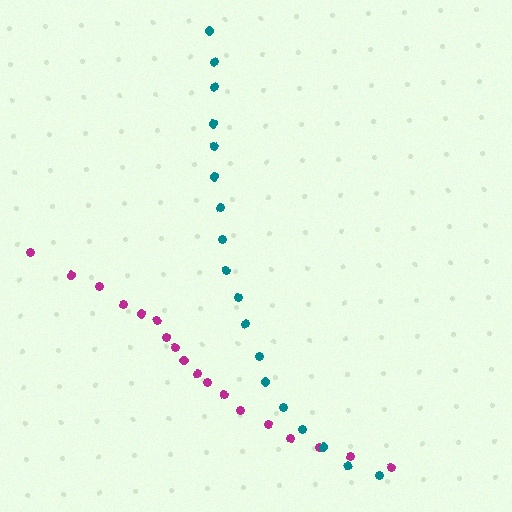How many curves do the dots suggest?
There are 2 distinct paths.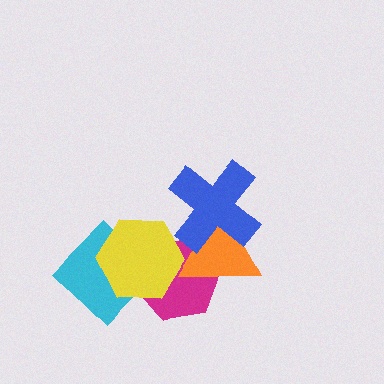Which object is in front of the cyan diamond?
The yellow hexagon is in front of the cyan diamond.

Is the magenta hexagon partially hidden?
Yes, it is partially covered by another shape.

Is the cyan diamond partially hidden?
Yes, it is partially covered by another shape.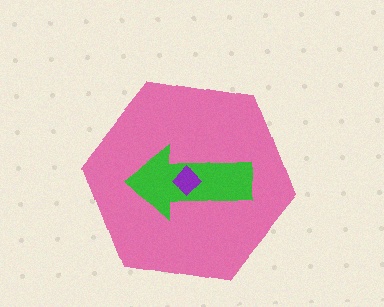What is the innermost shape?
The purple diamond.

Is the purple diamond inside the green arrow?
Yes.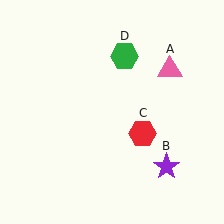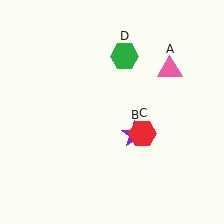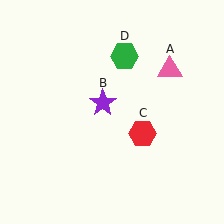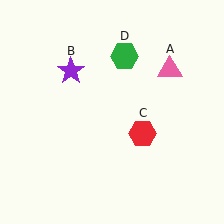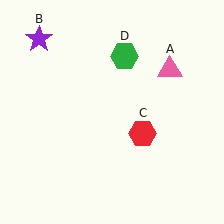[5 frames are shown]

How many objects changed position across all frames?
1 object changed position: purple star (object B).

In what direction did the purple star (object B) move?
The purple star (object B) moved up and to the left.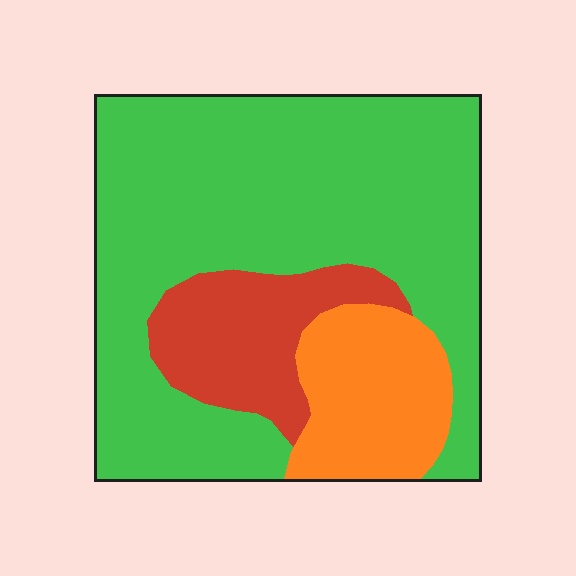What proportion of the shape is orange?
Orange takes up about one sixth (1/6) of the shape.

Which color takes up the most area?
Green, at roughly 70%.